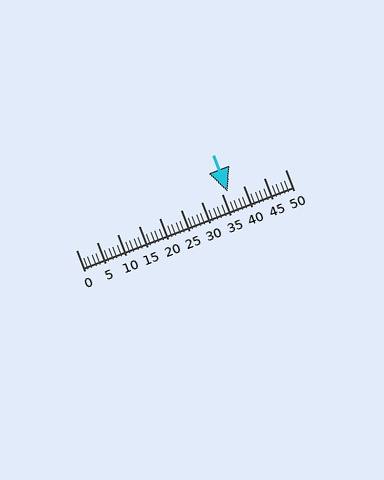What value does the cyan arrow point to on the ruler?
The cyan arrow points to approximately 36.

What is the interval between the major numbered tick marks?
The major tick marks are spaced 5 units apart.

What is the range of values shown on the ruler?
The ruler shows values from 0 to 50.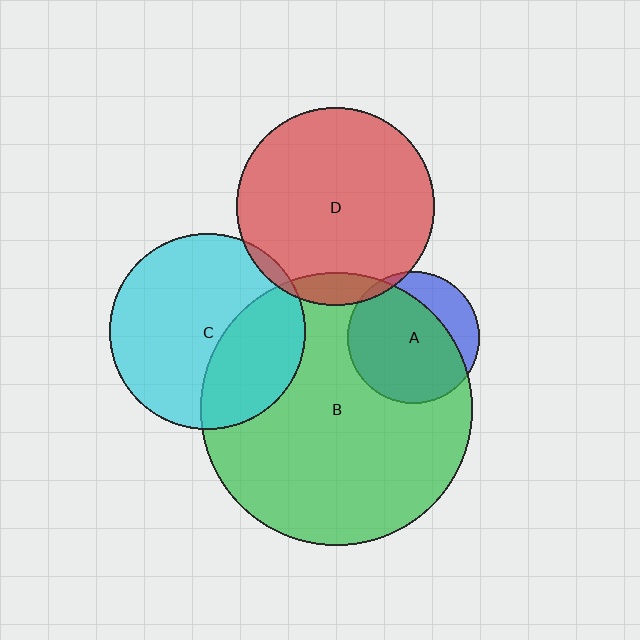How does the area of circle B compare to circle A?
Approximately 4.3 times.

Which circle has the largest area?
Circle B (green).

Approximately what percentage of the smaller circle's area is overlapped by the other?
Approximately 35%.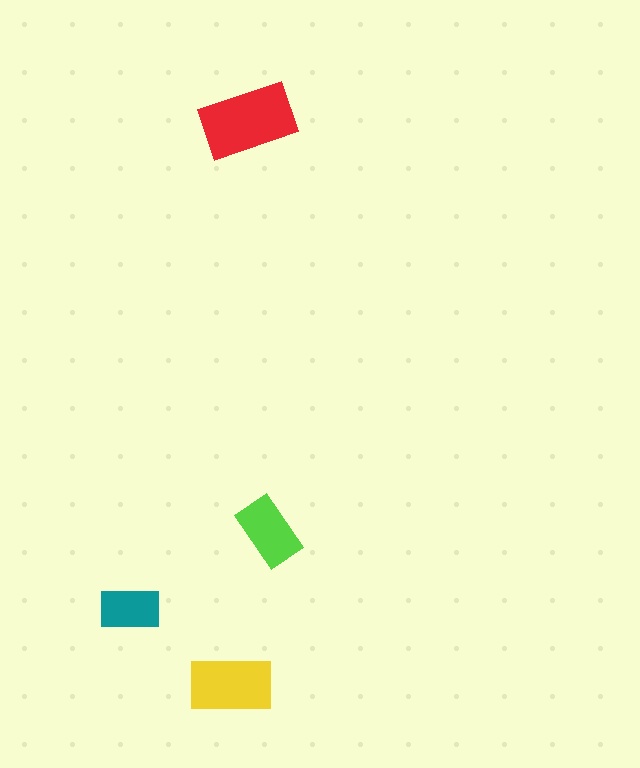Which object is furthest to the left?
The teal rectangle is leftmost.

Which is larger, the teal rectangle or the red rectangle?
The red one.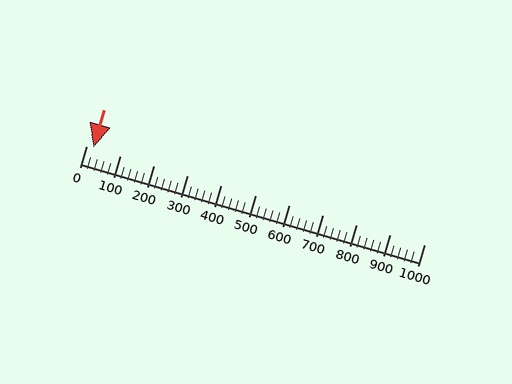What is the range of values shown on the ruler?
The ruler shows values from 0 to 1000.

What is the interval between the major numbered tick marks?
The major tick marks are spaced 100 units apart.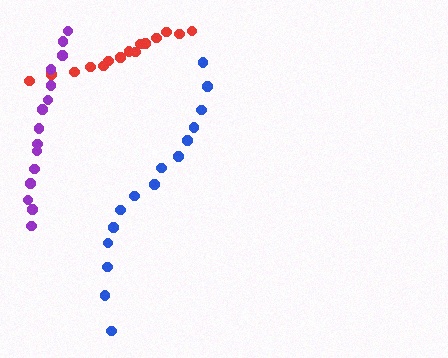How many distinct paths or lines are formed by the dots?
There are 3 distinct paths.